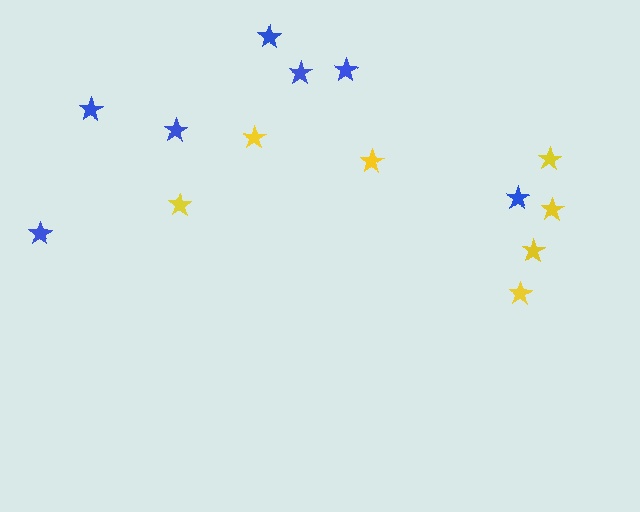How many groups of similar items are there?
There are 2 groups: one group of yellow stars (7) and one group of blue stars (7).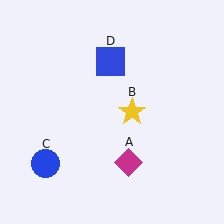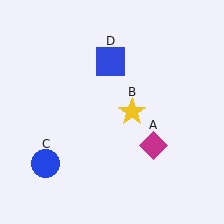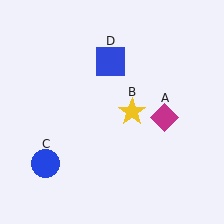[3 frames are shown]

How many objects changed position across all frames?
1 object changed position: magenta diamond (object A).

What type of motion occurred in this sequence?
The magenta diamond (object A) rotated counterclockwise around the center of the scene.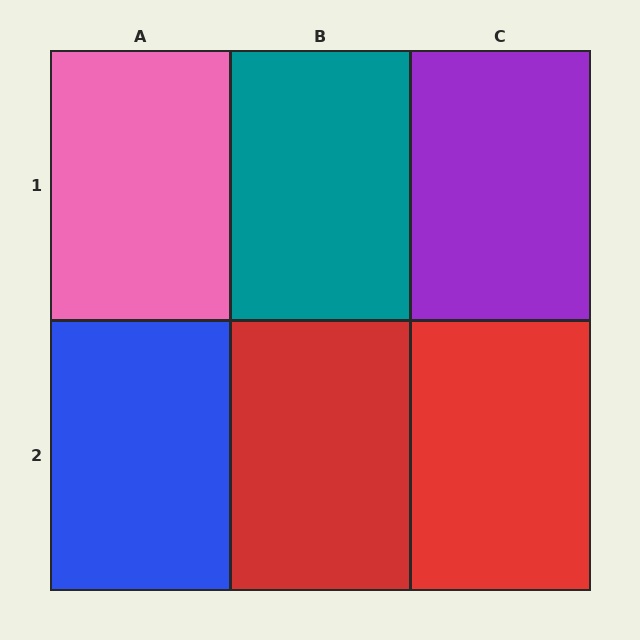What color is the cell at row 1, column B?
Teal.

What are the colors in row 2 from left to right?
Blue, red, red.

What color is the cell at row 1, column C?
Purple.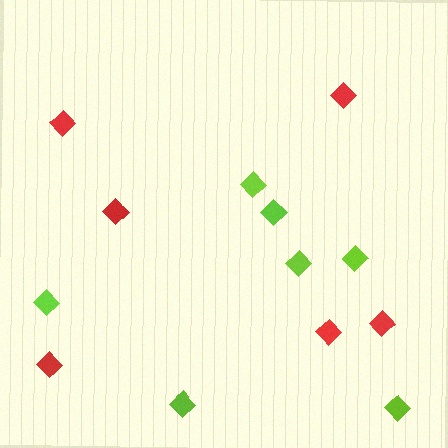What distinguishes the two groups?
There are 2 groups: one group of red diamonds (6) and one group of lime diamonds (7).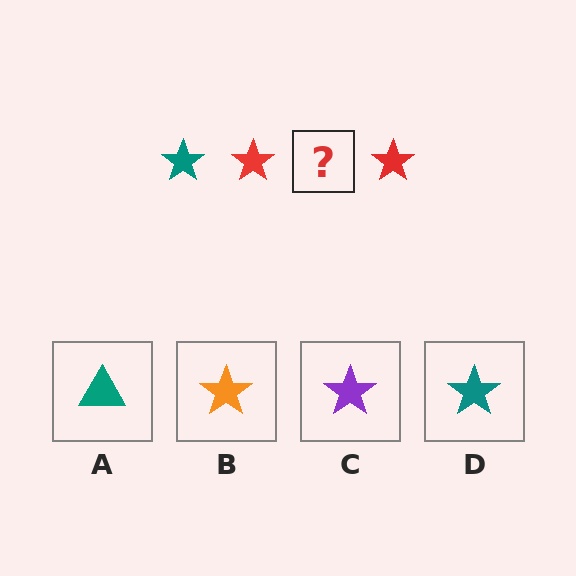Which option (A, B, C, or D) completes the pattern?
D.